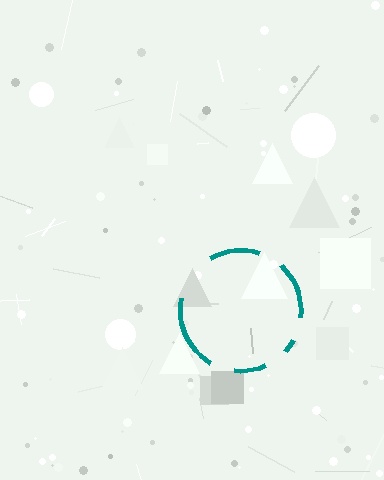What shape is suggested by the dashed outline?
The dashed outline suggests a circle.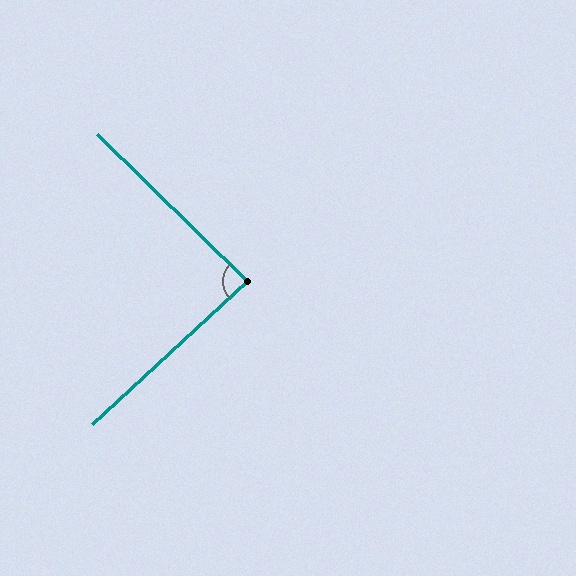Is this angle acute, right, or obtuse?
It is approximately a right angle.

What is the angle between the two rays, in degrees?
Approximately 87 degrees.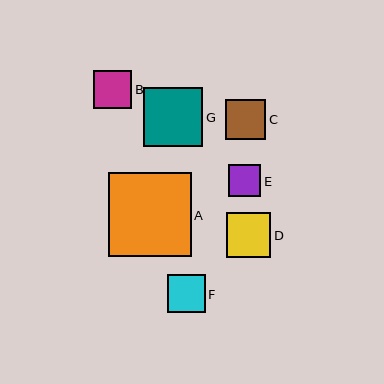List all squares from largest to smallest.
From largest to smallest: A, G, D, C, F, B, E.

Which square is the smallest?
Square E is the smallest with a size of approximately 32 pixels.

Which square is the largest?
Square A is the largest with a size of approximately 83 pixels.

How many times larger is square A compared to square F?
Square A is approximately 2.2 times the size of square F.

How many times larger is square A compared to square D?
Square A is approximately 1.9 times the size of square D.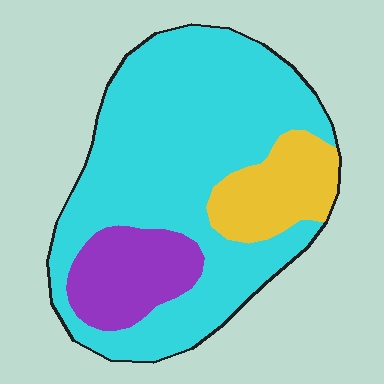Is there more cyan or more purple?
Cyan.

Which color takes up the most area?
Cyan, at roughly 70%.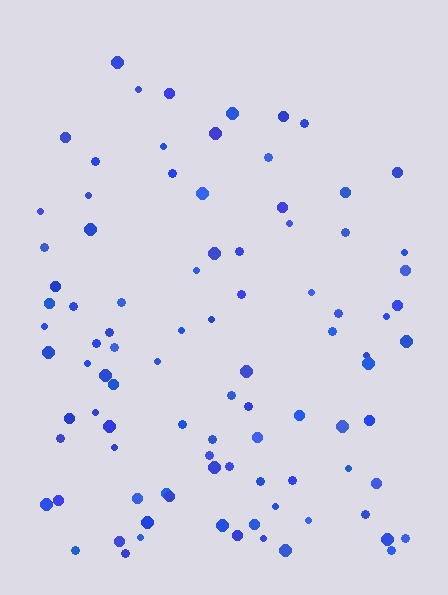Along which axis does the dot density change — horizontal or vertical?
Vertical.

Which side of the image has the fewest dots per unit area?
The top.